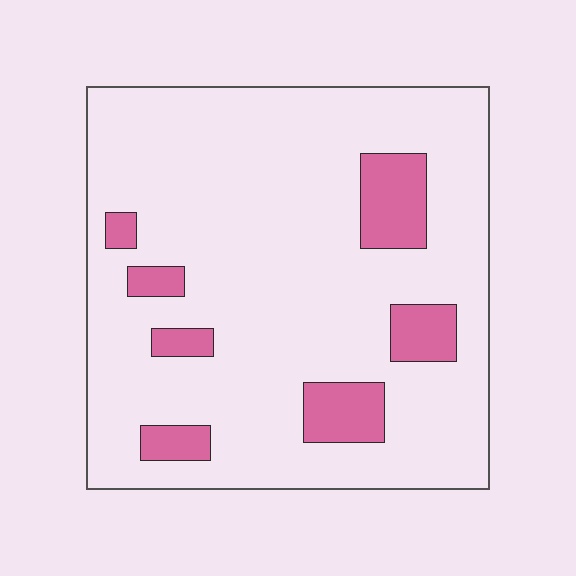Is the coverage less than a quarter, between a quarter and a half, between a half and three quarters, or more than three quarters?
Less than a quarter.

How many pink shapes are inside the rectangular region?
7.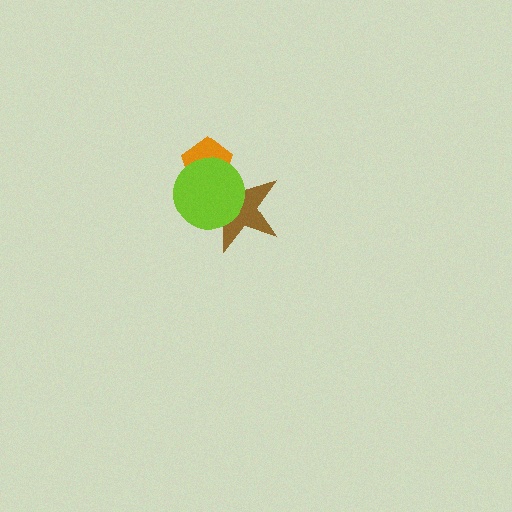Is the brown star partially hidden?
Yes, it is partially covered by another shape.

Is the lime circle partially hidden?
No, no other shape covers it.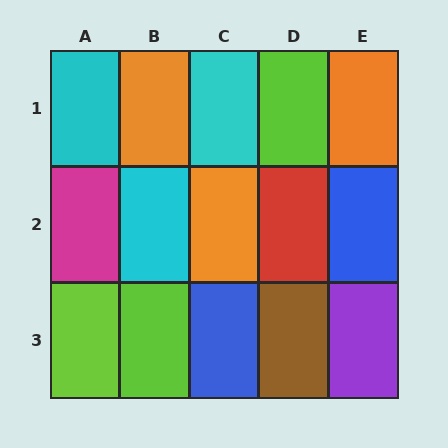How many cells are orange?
3 cells are orange.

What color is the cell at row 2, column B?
Cyan.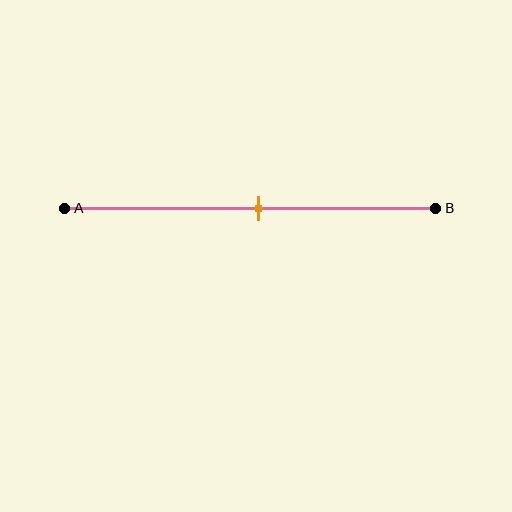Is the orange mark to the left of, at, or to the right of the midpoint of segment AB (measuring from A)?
The orange mark is approximately at the midpoint of segment AB.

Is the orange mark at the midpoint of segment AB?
Yes, the mark is approximately at the midpoint.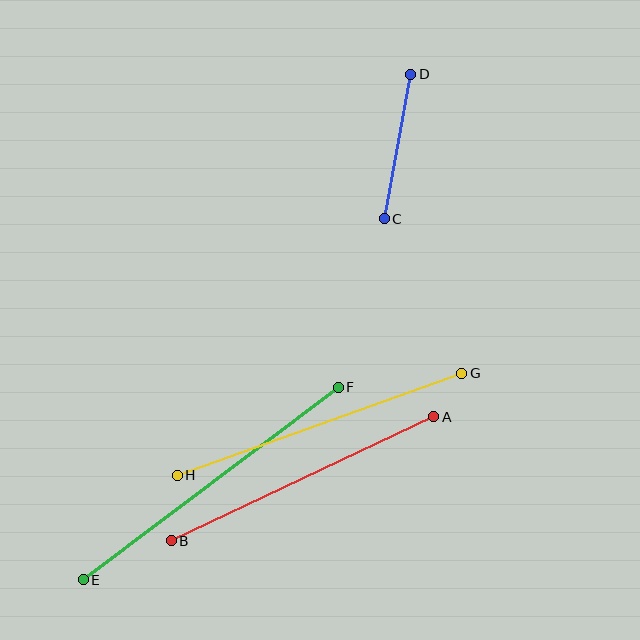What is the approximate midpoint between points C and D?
The midpoint is at approximately (398, 147) pixels.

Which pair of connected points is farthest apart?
Points E and F are farthest apart.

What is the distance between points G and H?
The distance is approximately 302 pixels.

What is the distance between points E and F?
The distance is approximately 319 pixels.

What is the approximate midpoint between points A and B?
The midpoint is at approximately (302, 479) pixels.